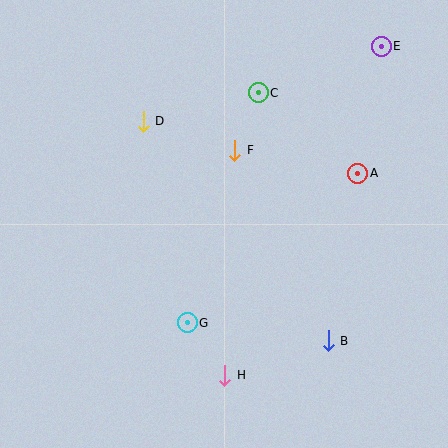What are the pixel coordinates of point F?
Point F is at (235, 150).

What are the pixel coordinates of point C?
Point C is at (258, 93).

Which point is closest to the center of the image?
Point F at (235, 150) is closest to the center.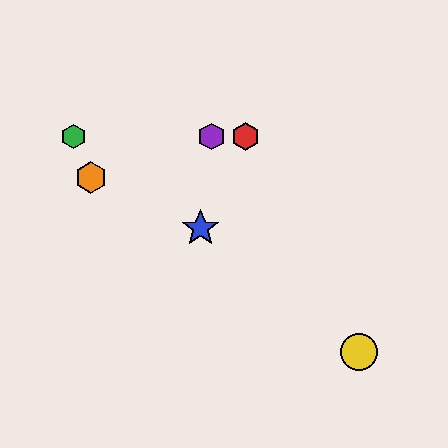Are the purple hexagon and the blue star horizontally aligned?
No, the purple hexagon is at y≈136 and the blue star is at y≈228.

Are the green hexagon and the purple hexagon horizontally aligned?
Yes, both are at y≈136.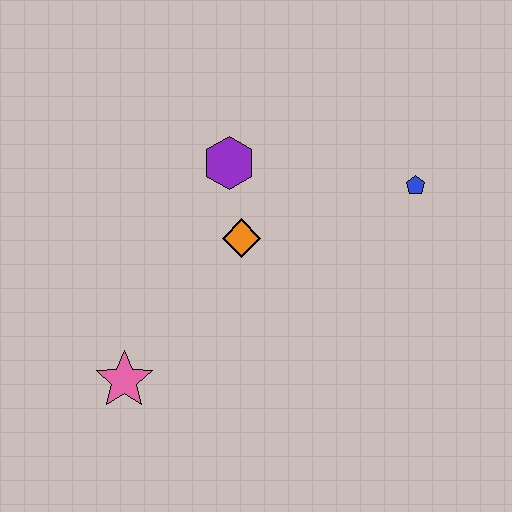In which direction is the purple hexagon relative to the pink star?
The purple hexagon is above the pink star.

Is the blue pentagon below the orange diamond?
No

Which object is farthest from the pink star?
The blue pentagon is farthest from the pink star.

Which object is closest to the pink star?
The orange diamond is closest to the pink star.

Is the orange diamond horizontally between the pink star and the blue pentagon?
Yes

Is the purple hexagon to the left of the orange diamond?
Yes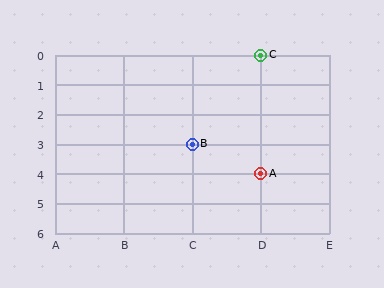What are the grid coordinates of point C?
Point C is at grid coordinates (D, 0).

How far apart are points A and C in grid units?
Points A and C are 4 rows apart.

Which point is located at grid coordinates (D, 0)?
Point C is at (D, 0).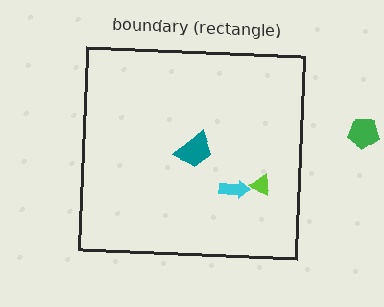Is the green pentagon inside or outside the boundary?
Outside.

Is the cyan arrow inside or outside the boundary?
Inside.